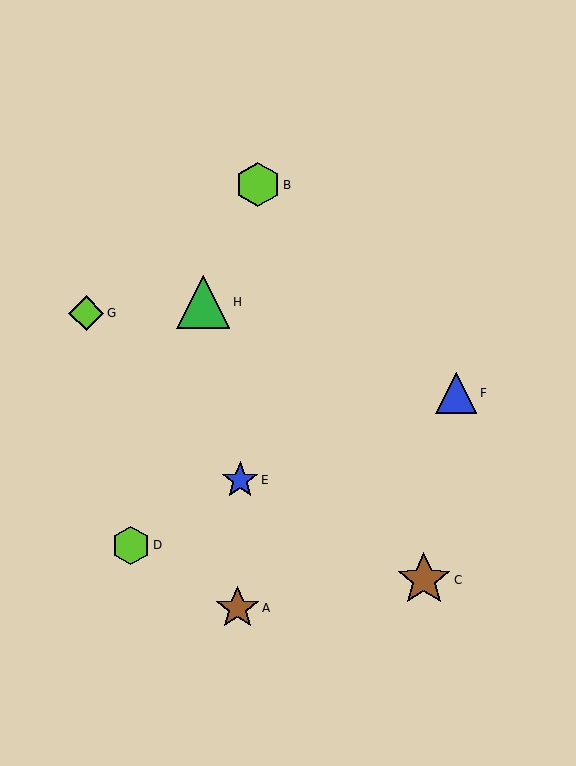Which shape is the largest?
The brown star (labeled C) is the largest.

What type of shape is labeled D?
Shape D is a lime hexagon.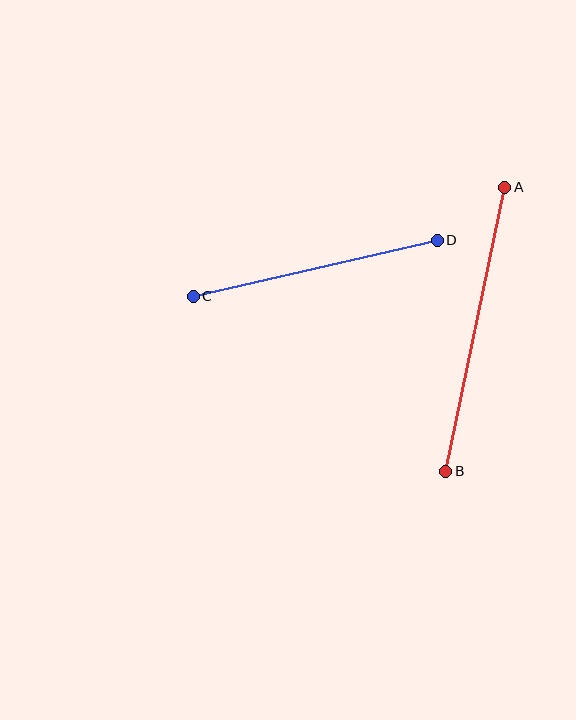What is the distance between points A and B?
The distance is approximately 290 pixels.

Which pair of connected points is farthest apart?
Points A and B are farthest apart.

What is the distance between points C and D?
The distance is approximately 250 pixels.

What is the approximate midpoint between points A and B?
The midpoint is at approximately (475, 329) pixels.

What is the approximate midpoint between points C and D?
The midpoint is at approximately (315, 268) pixels.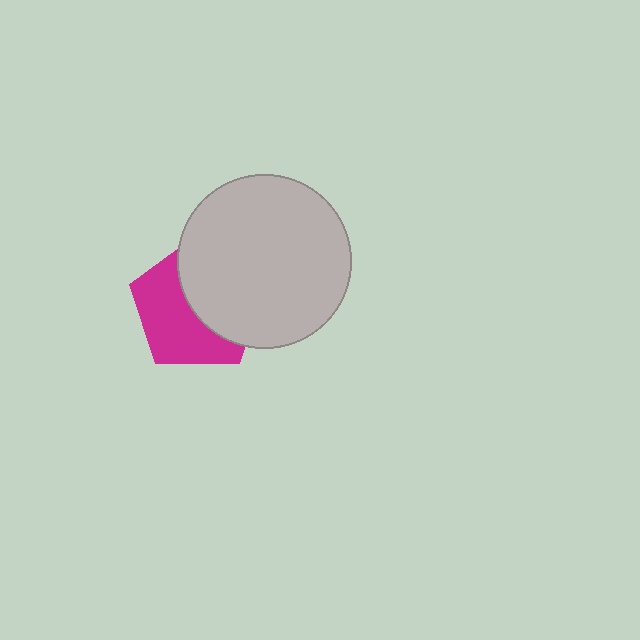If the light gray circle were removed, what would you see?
You would see the complete magenta pentagon.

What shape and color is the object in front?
The object in front is a light gray circle.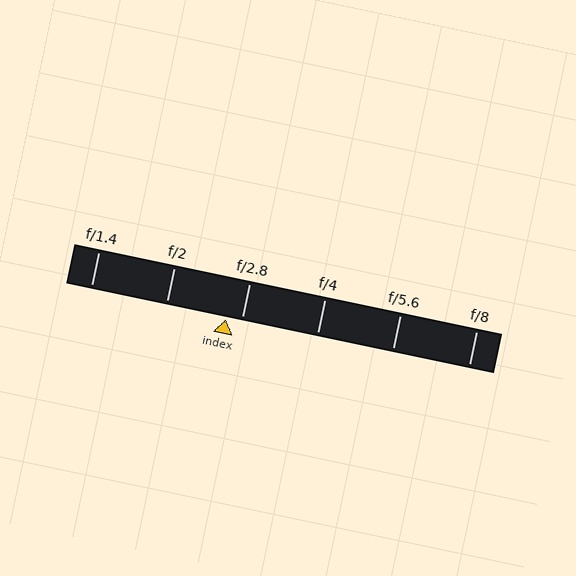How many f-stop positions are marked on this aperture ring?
There are 6 f-stop positions marked.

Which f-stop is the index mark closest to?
The index mark is closest to f/2.8.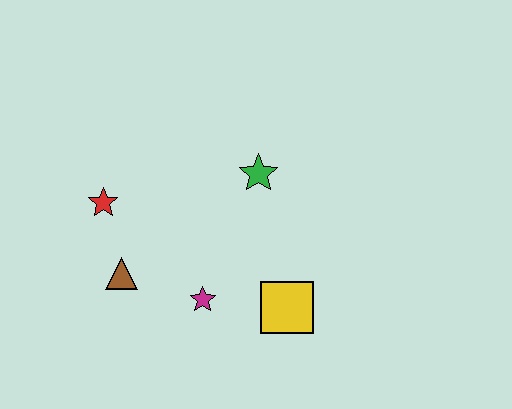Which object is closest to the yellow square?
The magenta star is closest to the yellow square.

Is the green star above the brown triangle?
Yes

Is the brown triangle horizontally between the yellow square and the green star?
No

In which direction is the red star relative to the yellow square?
The red star is to the left of the yellow square.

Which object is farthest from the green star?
The brown triangle is farthest from the green star.